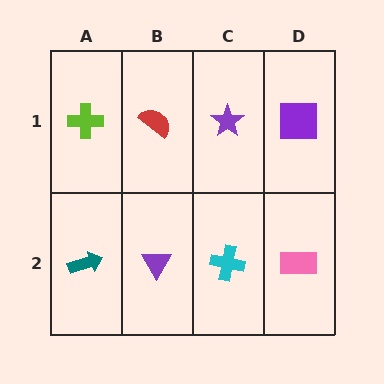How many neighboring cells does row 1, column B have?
3.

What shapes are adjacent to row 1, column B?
A purple triangle (row 2, column B), a lime cross (row 1, column A), a purple star (row 1, column C).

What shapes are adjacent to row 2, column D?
A purple square (row 1, column D), a cyan cross (row 2, column C).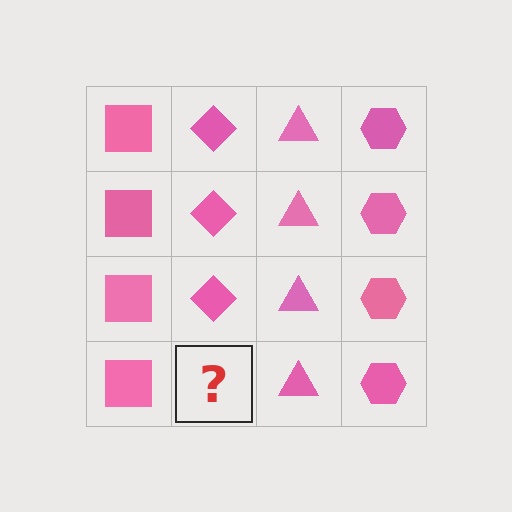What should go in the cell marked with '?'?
The missing cell should contain a pink diamond.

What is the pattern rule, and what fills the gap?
The rule is that each column has a consistent shape. The gap should be filled with a pink diamond.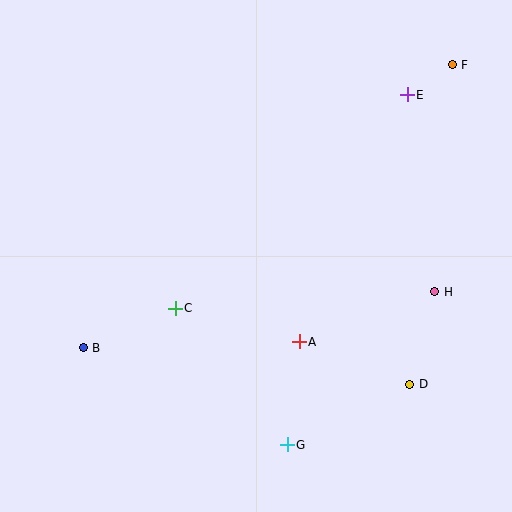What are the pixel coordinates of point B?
Point B is at (83, 348).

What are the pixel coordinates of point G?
Point G is at (287, 445).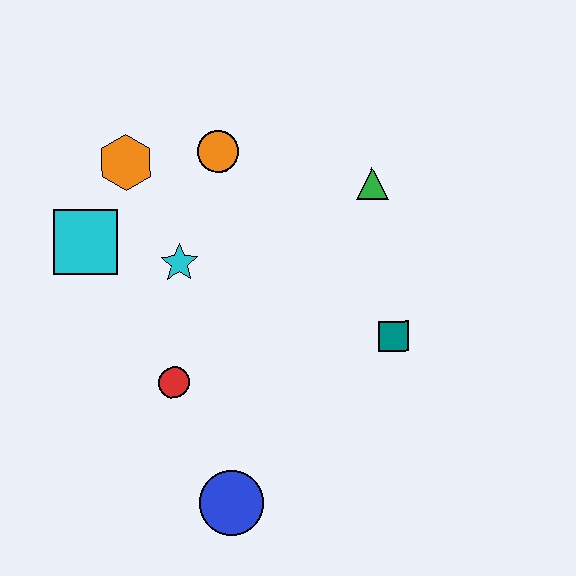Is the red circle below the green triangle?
Yes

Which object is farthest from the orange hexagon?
The blue circle is farthest from the orange hexagon.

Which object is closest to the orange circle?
The orange hexagon is closest to the orange circle.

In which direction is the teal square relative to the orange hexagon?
The teal square is to the right of the orange hexagon.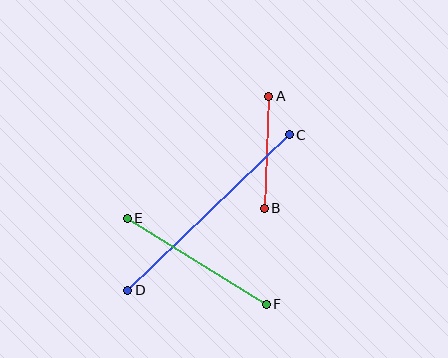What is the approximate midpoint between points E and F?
The midpoint is at approximately (197, 261) pixels.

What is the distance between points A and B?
The distance is approximately 112 pixels.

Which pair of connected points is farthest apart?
Points C and D are farthest apart.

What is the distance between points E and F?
The distance is approximately 163 pixels.